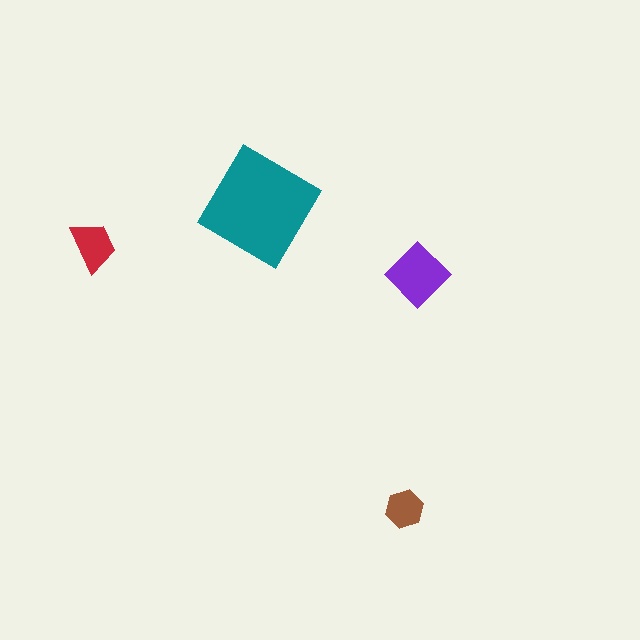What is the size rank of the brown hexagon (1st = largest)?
4th.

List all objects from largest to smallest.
The teal diamond, the purple diamond, the red trapezoid, the brown hexagon.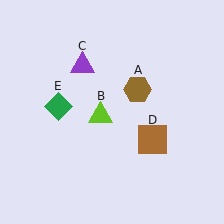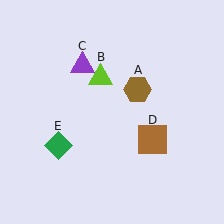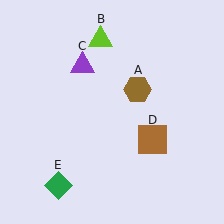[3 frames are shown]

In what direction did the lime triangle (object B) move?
The lime triangle (object B) moved up.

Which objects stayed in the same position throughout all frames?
Brown hexagon (object A) and purple triangle (object C) and brown square (object D) remained stationary.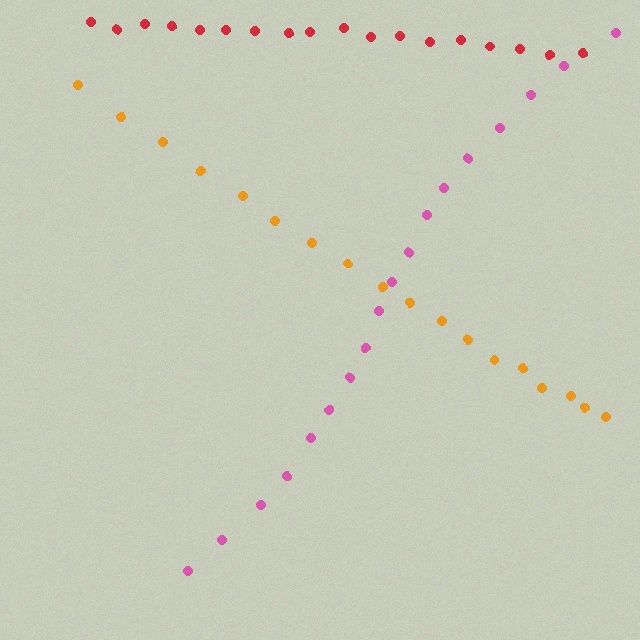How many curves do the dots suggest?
There are 3 distinct paths.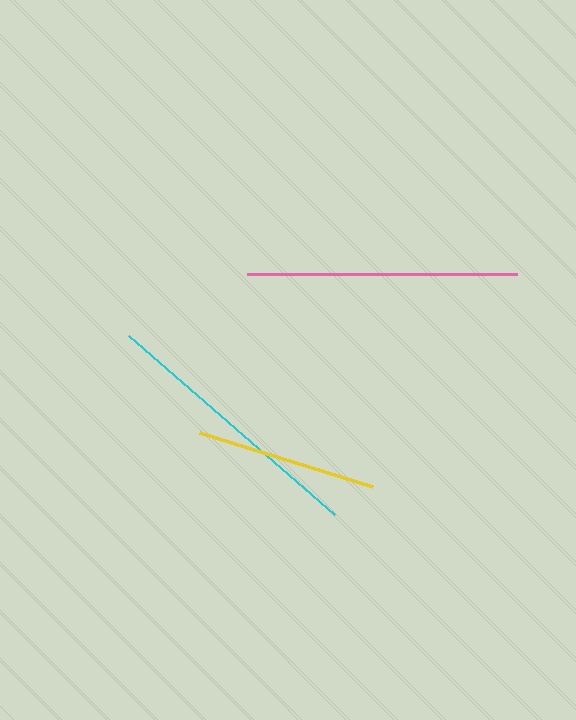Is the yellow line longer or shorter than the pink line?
The pink line is longer than the yellow line.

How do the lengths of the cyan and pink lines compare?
The cyan and pink lines are approximately the same length.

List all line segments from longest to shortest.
From longest to shortest: cyan, pink, yellow.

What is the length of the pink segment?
The pink segment is approximately 269 pixels long.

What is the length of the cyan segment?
The cyan segment is approximately 273 pixels long.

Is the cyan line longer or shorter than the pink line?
The cyan line is longer than the pink line.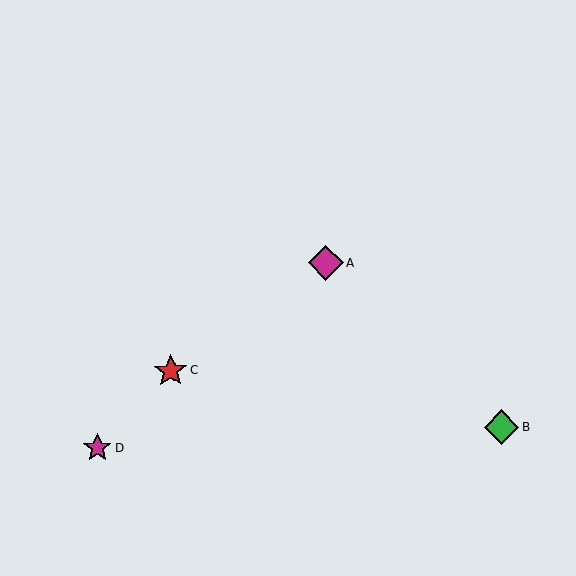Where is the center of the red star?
The center of the red star is at (171, 371).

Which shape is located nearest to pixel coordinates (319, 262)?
The magenta diamond (labeled A) at (326, 263) is nearest to that location.